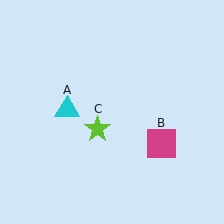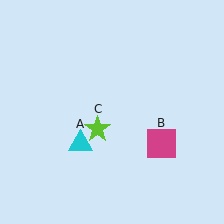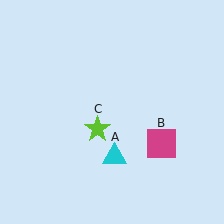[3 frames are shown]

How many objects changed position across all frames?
1 object changed position: cyan triangle (object A).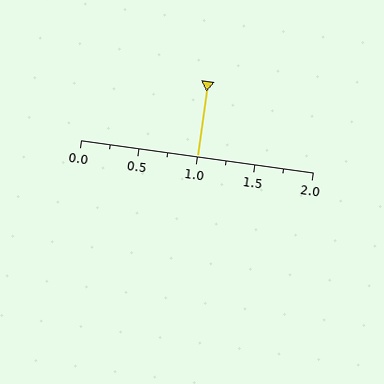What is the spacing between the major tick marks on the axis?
The major ticks are spaced 0.5 apart.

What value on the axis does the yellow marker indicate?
The marker indicates approximately 1.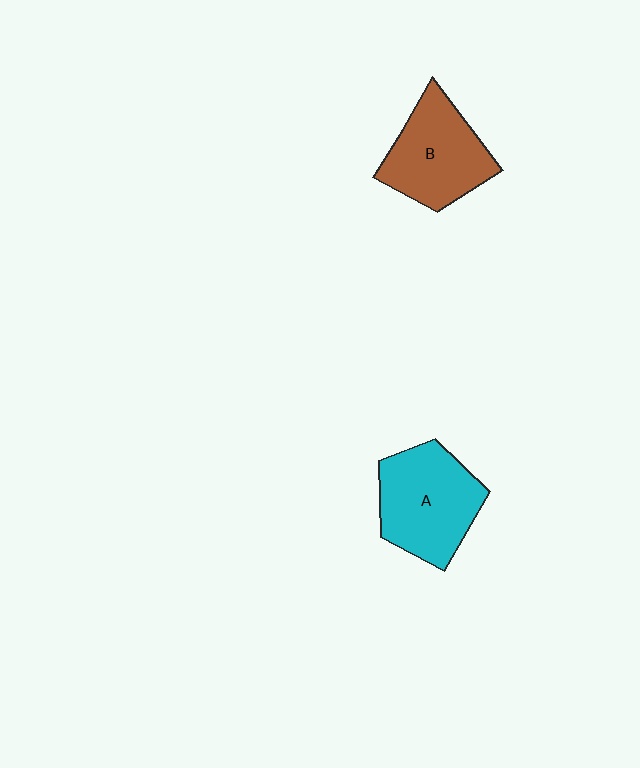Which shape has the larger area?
Shape A (cyan).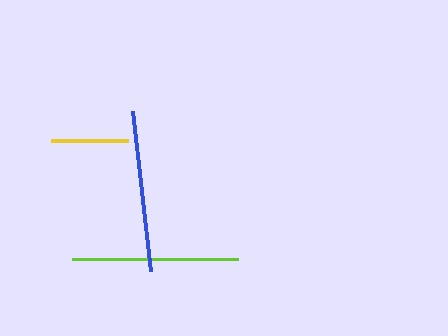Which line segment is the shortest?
The yellow line is the shortest at approximately 77 pixels.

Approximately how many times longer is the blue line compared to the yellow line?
The blue line is approximately 2.1 times the length of the yellow line.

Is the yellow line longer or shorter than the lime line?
The lime line is longer than the yellow line.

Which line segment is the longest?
The lime line is the longest at approximately 167 pixels.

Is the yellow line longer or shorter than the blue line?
The blue line is longer than the yellow line.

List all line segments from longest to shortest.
From longest to shortest: lime, blue, yellow.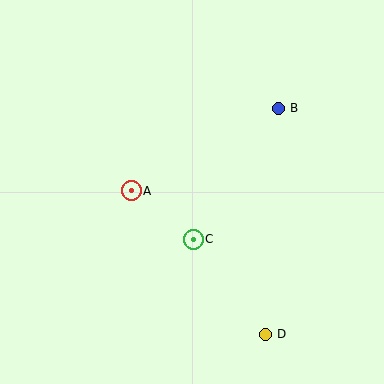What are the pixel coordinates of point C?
Point C is at (193, 239).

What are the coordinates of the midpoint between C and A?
The midpoint between C and A is at (162, 215).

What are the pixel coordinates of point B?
Point B is at (278, 108).